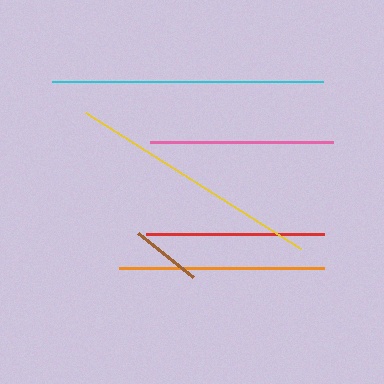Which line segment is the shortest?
The brown line is the shortest at approximately 71 pixels.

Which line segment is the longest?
The cyan line is the longest at approximately 271 pixels.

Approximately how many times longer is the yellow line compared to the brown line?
The yellow line is approximately 3.6 times the length of the brown line.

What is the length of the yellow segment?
The yellow segment is approximately 255 pixels long.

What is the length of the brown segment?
The brown segment is approximately 71 pixels long.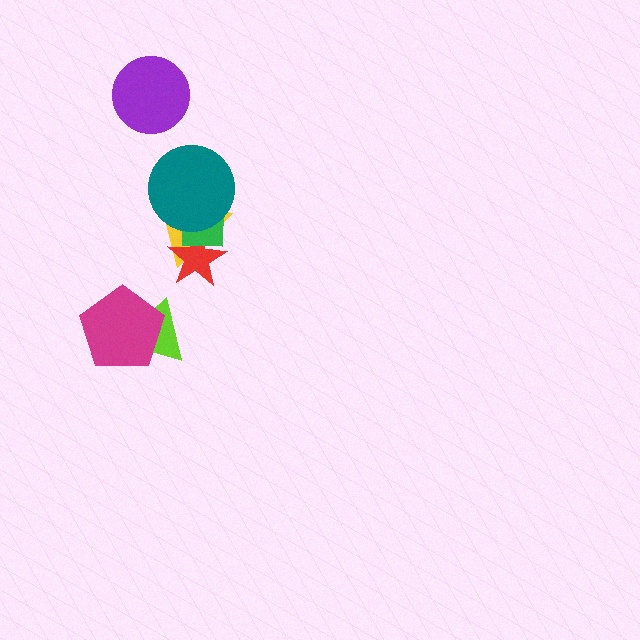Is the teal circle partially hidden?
No, no other shape covers it.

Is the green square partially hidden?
Yes, it is partially covered by another shape.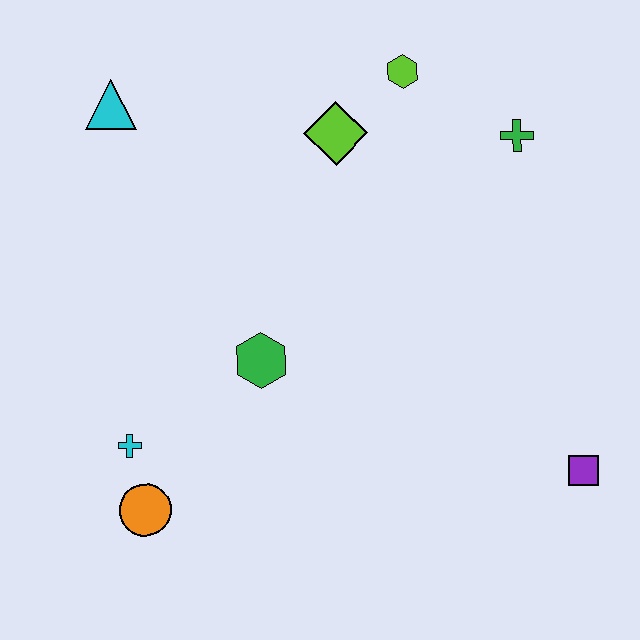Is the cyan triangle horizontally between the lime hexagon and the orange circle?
No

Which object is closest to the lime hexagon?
The lime diamond is closest to the lime hexagon.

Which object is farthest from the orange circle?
The green cross is farthest from the orange circle.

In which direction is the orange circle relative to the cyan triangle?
The orange circle is below the cyan triangle.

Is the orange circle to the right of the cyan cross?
Yes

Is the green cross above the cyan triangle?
No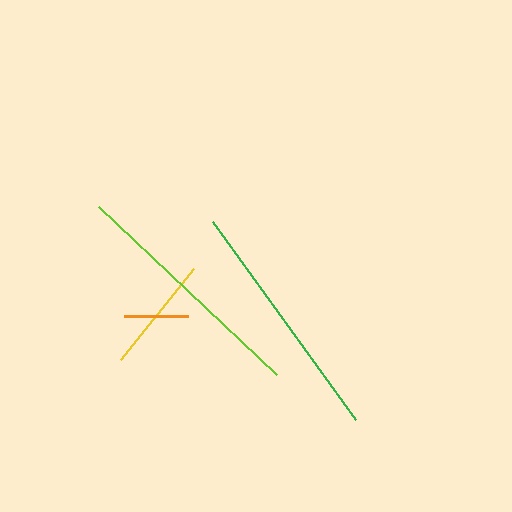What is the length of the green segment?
The green segment is approximately 244 pixels long.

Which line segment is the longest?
The lime line is the longest at approximately 245 pixels.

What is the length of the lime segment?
The lime segment is approximately 245 pixels long.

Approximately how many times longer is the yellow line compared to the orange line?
The yellow line is approximately 1.8 times the length of the orange line.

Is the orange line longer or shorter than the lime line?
The lime line is longer than the orange line.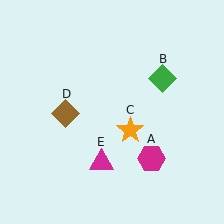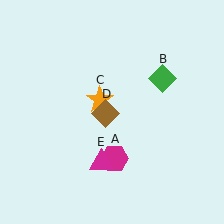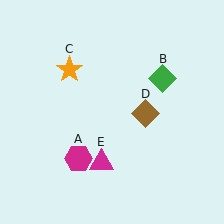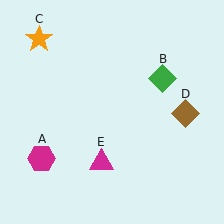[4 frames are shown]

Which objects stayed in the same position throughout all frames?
Green diamond (object B) and magenta triangle (object E) remained stationary.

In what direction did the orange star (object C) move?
The orange star (object C) moved up and to the left.